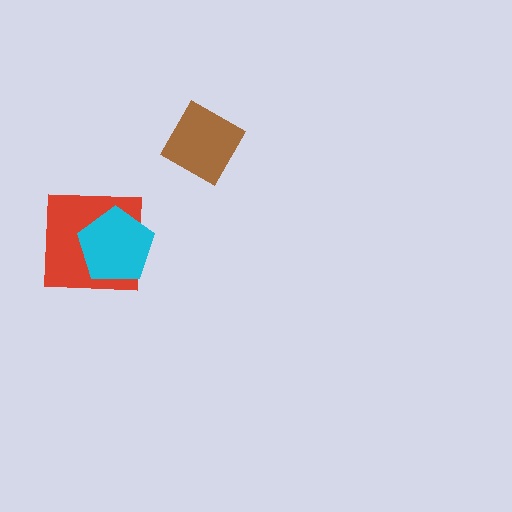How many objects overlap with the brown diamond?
0 objects overlap with the brown diamond.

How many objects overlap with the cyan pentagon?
1 object overlaps with the cyan pentagon.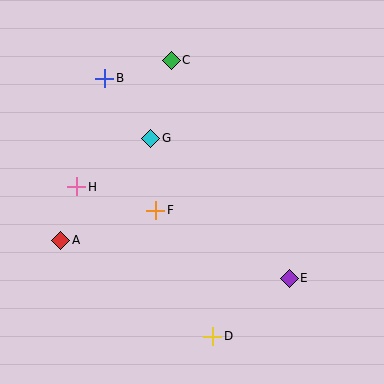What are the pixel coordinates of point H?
Point H is at (77, 187).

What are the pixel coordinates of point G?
Point G is at (151, 138).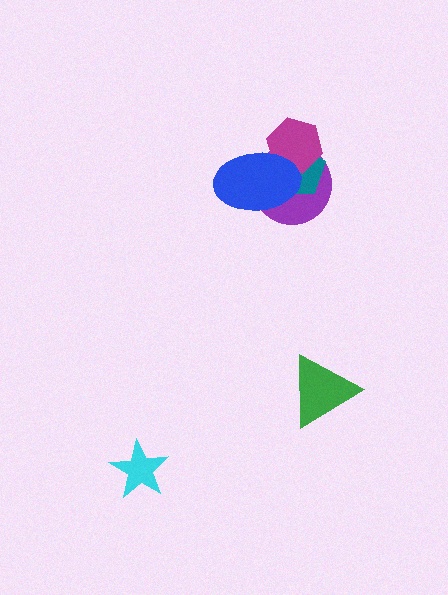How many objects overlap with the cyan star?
0 objects overlap with the cyan star.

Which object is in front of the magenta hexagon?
The blue ellipse is in front of the magenta hexagon.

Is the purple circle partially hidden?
Yes, it is partially covered by another shape.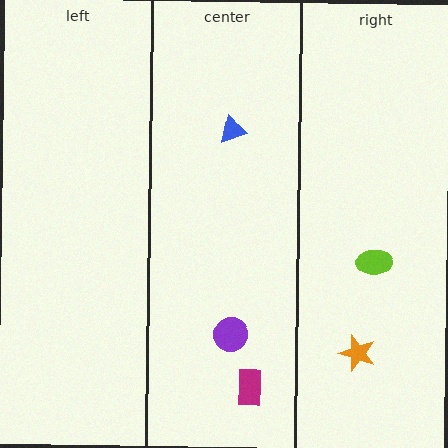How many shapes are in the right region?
2.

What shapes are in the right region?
The lime ellipse, the orange star.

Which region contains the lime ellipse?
The right region.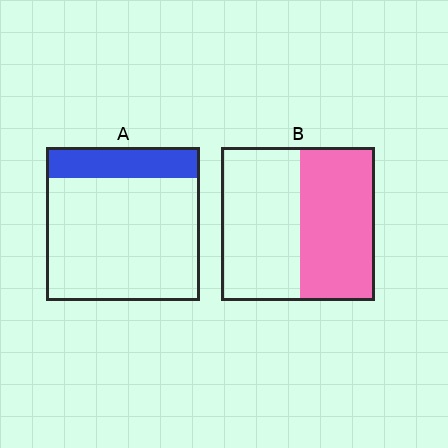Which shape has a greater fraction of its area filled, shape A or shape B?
Shape B.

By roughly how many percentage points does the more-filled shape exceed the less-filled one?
By roughly 30 percentage points (B over A).